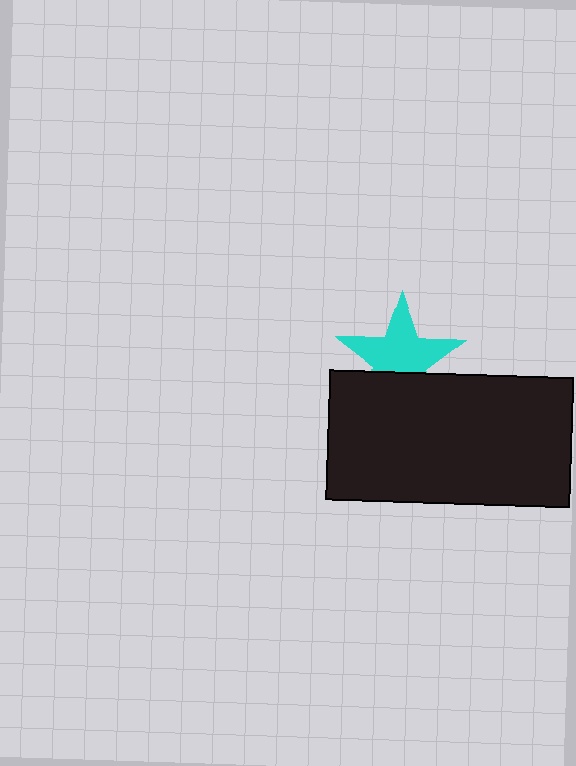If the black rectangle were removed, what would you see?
You would see the complete cyan star.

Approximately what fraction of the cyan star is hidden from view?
Roughly 33% of the cyan star is hidden behind the black rectangle.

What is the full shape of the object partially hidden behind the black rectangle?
The partially hidden object is a cyan star.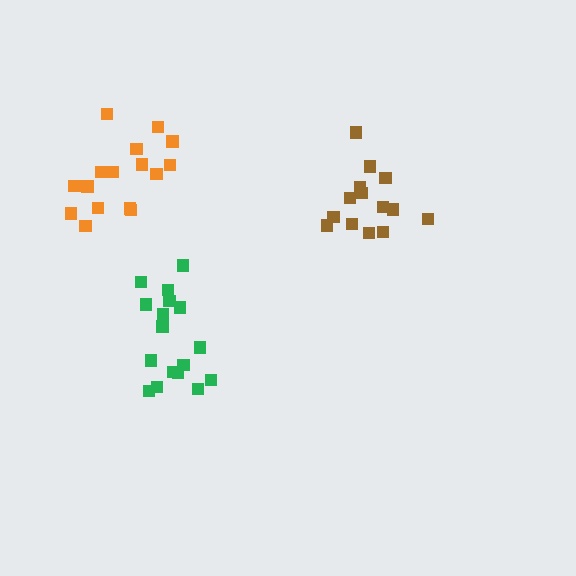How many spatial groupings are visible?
There are 3 spatial groupings.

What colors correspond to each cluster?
The clusters are colored: green, brown, orange.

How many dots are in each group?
Group 1: 17 dots, Group 2: 14 dots, Group 3: 16 dots (47 total).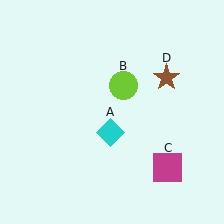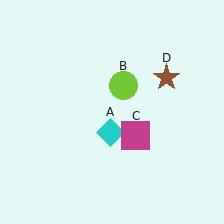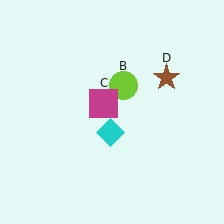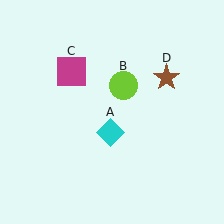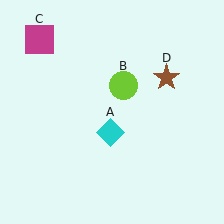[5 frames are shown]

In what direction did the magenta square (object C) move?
The magenta square (object C) moved up and to the left.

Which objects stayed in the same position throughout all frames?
Cyan diamond (object A) and lime circle (object B) and brown star (object D) remained stationary.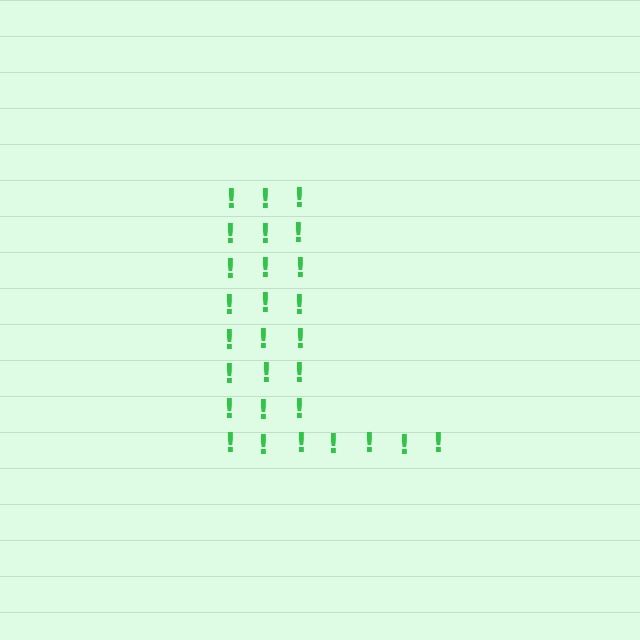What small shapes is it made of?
It is made of small exclamation marks.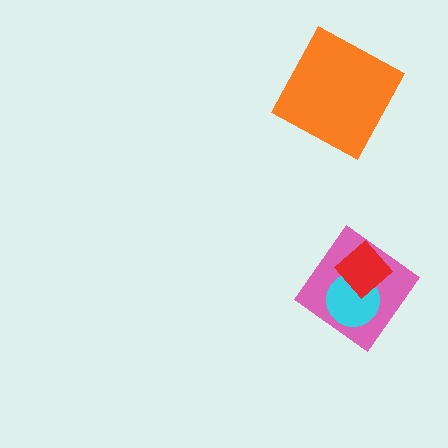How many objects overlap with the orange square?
0 objects overlap with the orange square.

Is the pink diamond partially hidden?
Yes, it is partially covered by another shape.